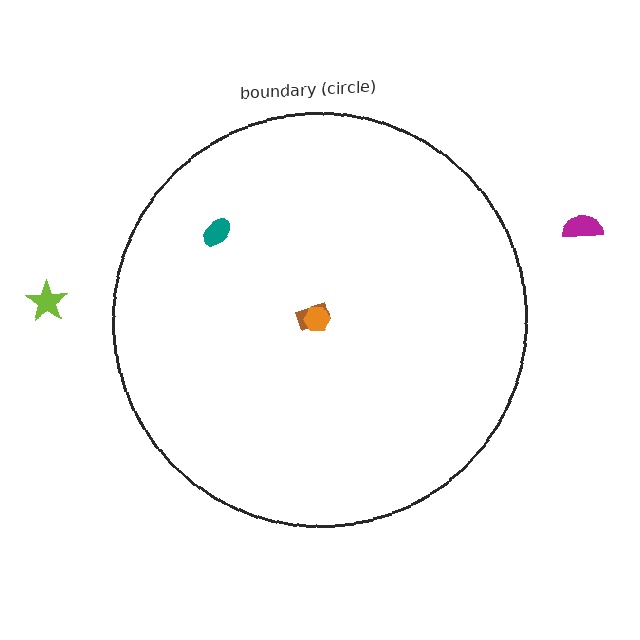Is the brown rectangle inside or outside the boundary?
Inside.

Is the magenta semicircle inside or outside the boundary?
Outside.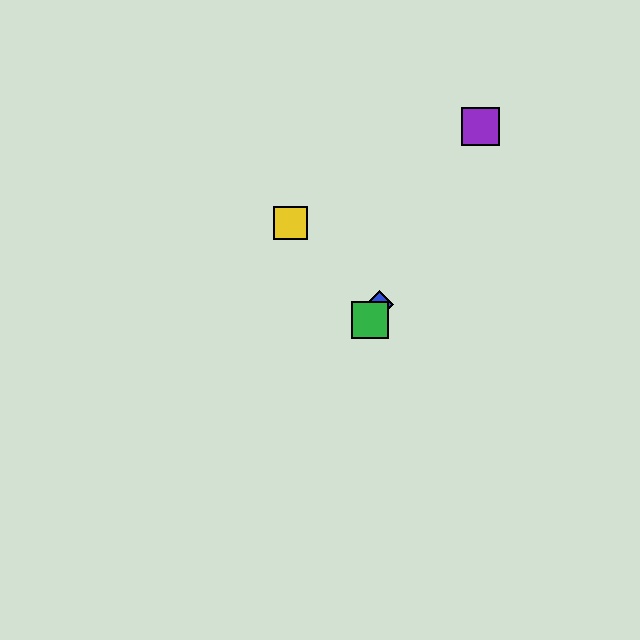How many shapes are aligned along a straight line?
4 shapes (the red diamond, the blue diamond, the green square, the purple square) are aligned along a straight line.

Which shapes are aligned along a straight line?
The red diamond, the blue diamond, the green square, the purple square are aligned along a straight line.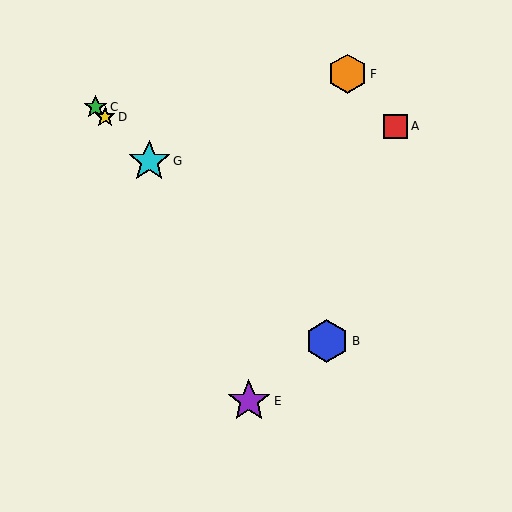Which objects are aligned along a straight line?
Objects B, C, D, G are aligned along a straight line.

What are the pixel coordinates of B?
Object B is at (327, 341).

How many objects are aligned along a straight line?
4 objects (B, C, D, G) are aligned along a straight line.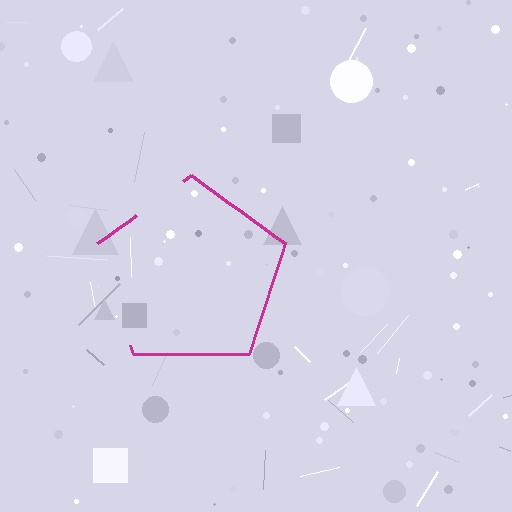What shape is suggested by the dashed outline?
The dashed outline suggests a pentagon.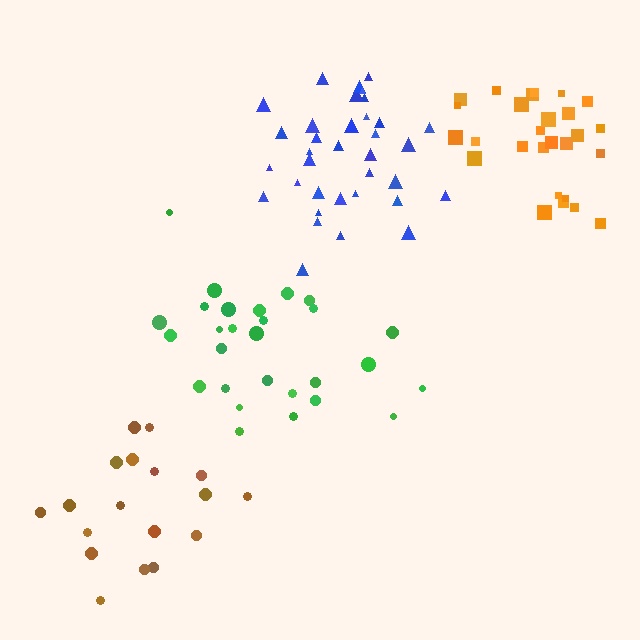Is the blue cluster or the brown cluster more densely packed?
Blue.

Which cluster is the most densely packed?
Blue.